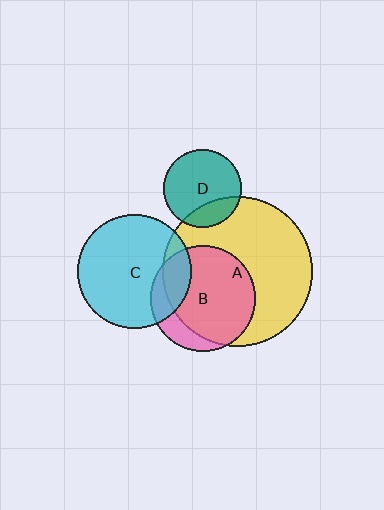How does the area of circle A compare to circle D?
Approximately 3.7 times.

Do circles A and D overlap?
Yes.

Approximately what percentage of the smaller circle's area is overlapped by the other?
Approximately 20%.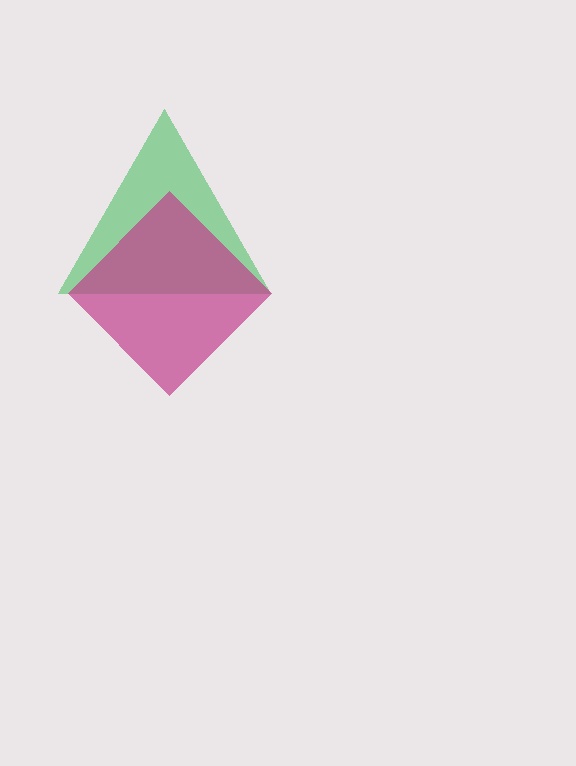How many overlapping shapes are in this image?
There are 2 overlapping shapes in the image.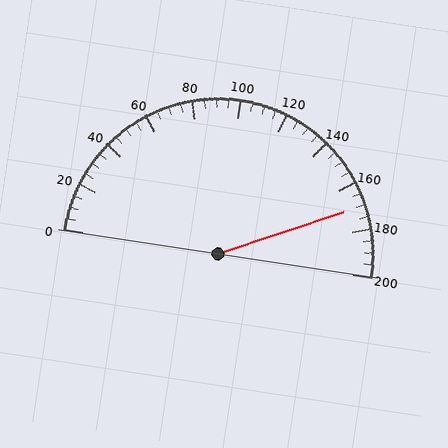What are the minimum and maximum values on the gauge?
The gauge ranges from 0 to 200.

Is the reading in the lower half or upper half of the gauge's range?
The reading is in the upper half of the range (0 to 200).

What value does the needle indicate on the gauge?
The needle indicates approximately 170.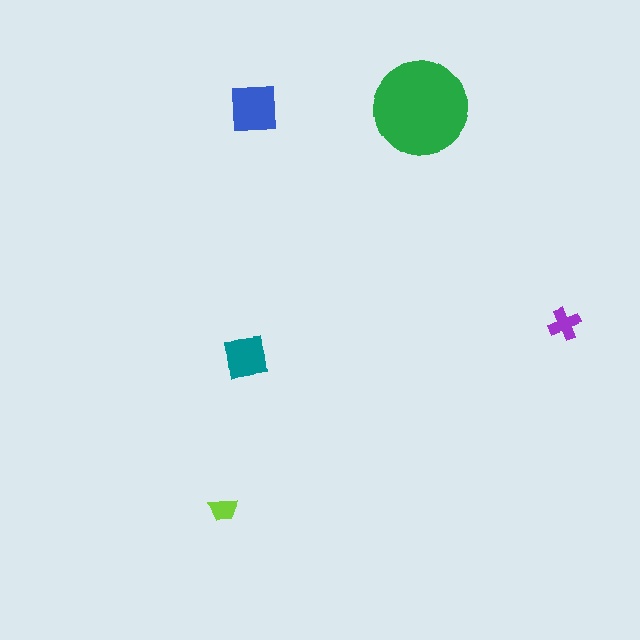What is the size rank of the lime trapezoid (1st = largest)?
5th.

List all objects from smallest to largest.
The lime trapezoid, the purple cross, the teal square, the blue square, the green circle.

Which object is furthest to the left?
The lime trapezoid is leftmost.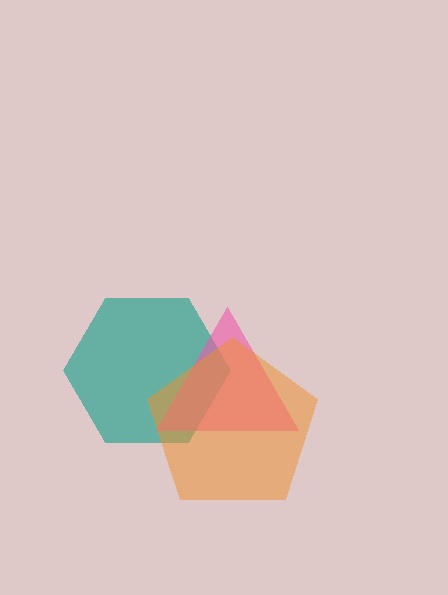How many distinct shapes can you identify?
There are 3 distinct shapes: a teal hexagon, a pink triangle, an orange pentagon.